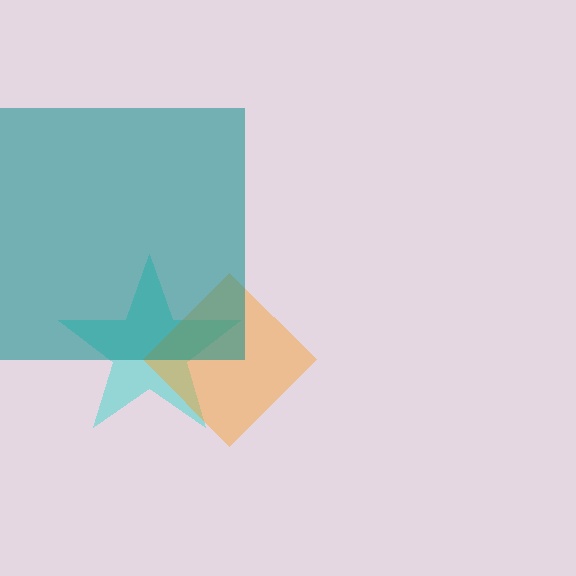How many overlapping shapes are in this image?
There are 3 overlapping shapes in the image.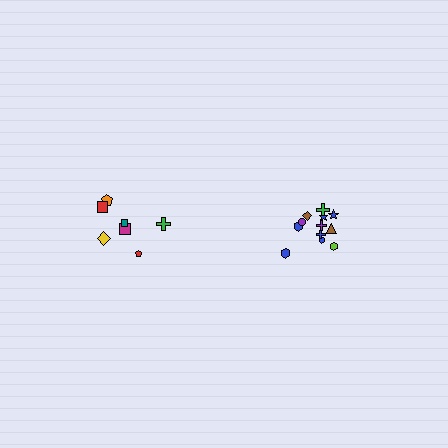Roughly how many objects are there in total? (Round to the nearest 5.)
Roughly 20 objects in total.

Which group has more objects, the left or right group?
The right group.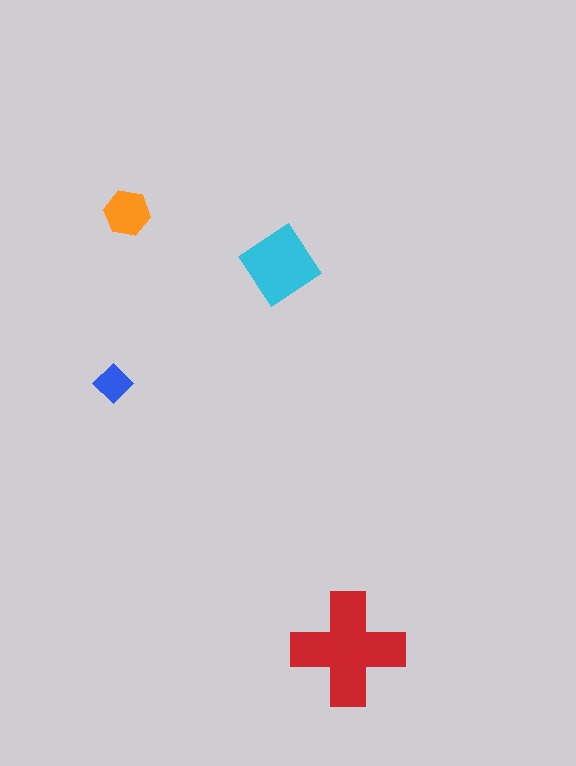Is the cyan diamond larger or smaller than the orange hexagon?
Larger.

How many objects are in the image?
There are 4 objects in the image.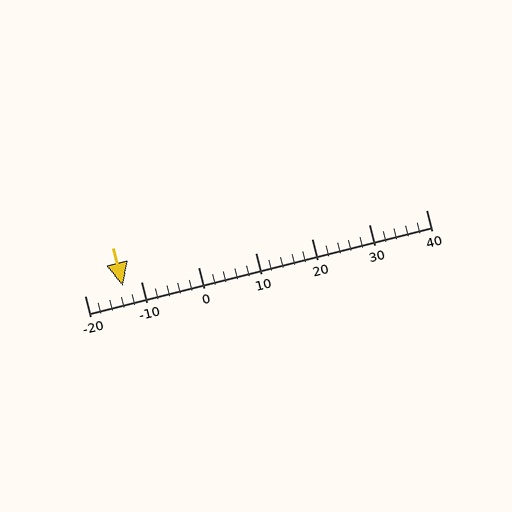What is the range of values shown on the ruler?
The ruler shows values from -20 to 40.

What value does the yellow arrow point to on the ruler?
The yellow arrow points to approximately -13.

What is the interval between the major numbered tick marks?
The major tick marks are spaced 10 units apart.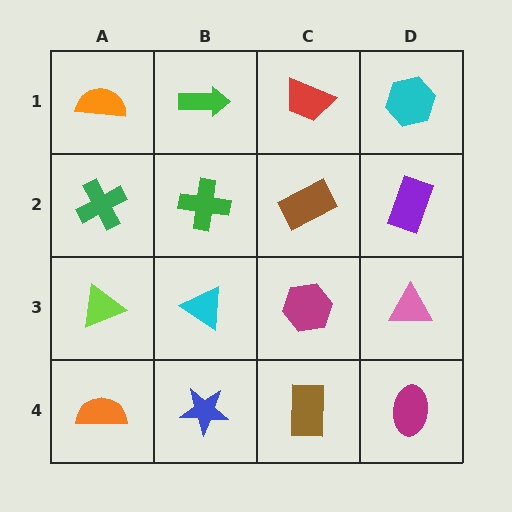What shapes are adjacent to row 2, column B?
A green arrow (row 1, column B), a cyan triangle (row 3, column B), a green cross (row 2, column A), a brown rectangle (row 2, column C).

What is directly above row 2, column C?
A red trapezoid.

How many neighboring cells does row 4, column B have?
3.